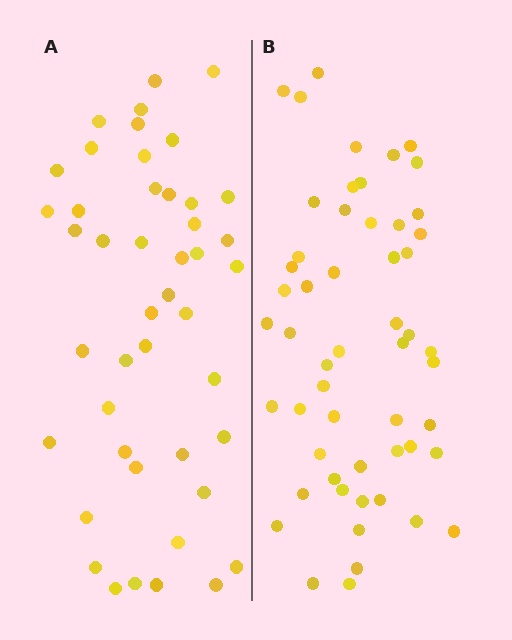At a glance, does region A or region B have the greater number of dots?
Region B (the right region) has more dots.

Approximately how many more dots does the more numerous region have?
Region B has roughly 8 or so more dots than region A.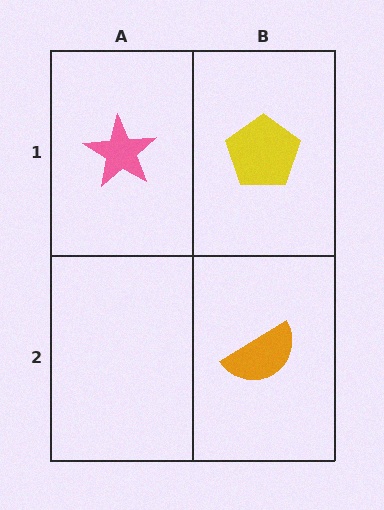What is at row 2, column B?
An orange semicircle.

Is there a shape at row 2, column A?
No, that cell is empty.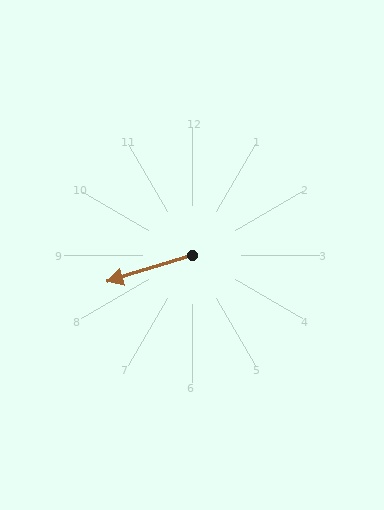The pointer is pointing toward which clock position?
Roughly 8 o'clock.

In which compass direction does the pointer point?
West.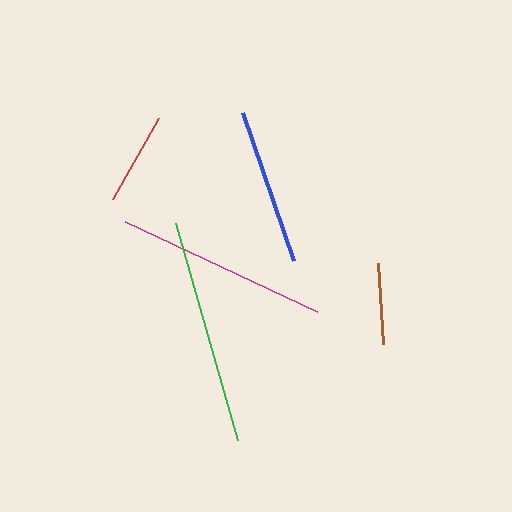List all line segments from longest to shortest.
From longest to shortest: green, magenta, blue, red, brown.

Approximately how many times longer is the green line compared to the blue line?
The green line is approximately 1.4 times the length of the blue line.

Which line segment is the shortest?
The brown line is the shortest at approximately 82 pixels.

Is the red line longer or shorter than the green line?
The green line is longer than the red line.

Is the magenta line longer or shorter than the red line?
The magenta line is longer than the red line.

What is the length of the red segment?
The red segment is approximately 93 pixels long.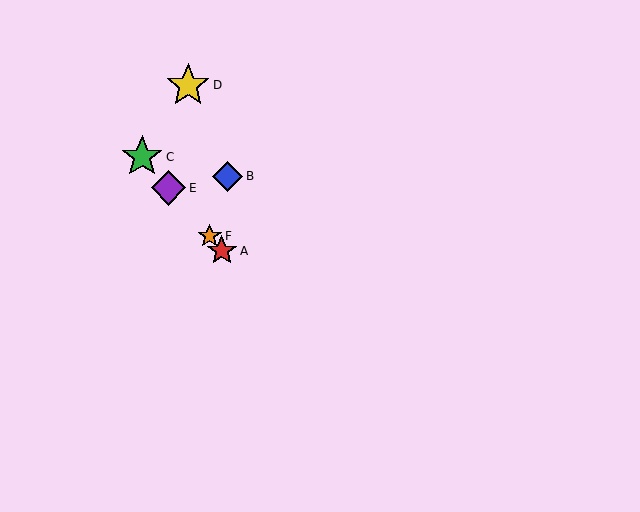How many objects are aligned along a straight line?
4 objects (A, C, E, F) are aligned along a straight line.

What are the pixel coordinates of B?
Object B is at (228, 176).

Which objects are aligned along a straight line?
Objects A, C, E, F are aligned along a straight line.